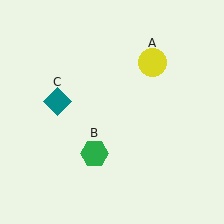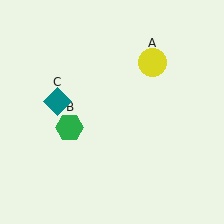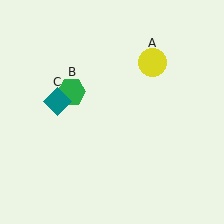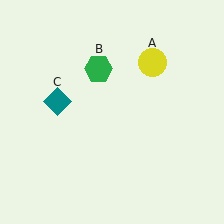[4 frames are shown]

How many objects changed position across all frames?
1 object changed position: green hexagon (object B).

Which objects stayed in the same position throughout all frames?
Yellow circle (object A) and teal diamond (object C) remained stationary.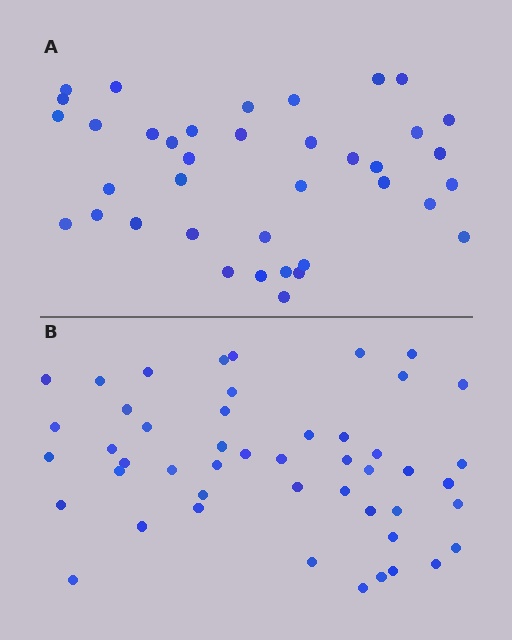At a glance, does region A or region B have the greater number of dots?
Region B (the bottom region) has more dots.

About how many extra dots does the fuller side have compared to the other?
Region B has roughly 10 or so more dots than region A.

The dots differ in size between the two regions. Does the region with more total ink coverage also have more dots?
No. Region A has more total ink coverage because its dots are larger, but region B actually contains more individual dots. Total area can be misleading — the number of items is what matters here.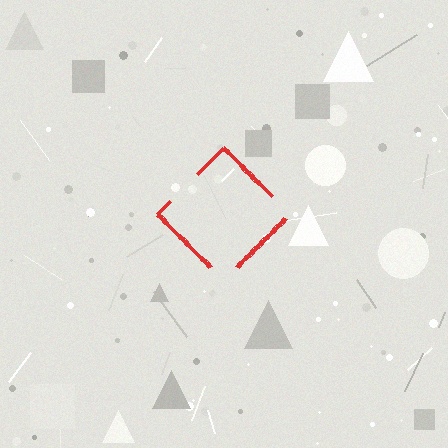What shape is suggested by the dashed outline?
The dashed outline suggests a diamond.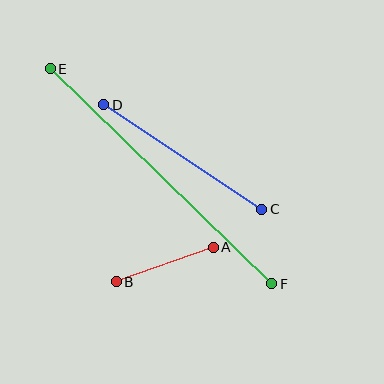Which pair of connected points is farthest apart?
Points E and F are farthest apart.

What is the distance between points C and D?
The distance is approximately 190 pixels.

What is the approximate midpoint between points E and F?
The midpoint is at approximately (161, 176) pixels.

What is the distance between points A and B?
The distance is approximately 103 pixels.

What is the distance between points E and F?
The distance is approximately 309 pixels.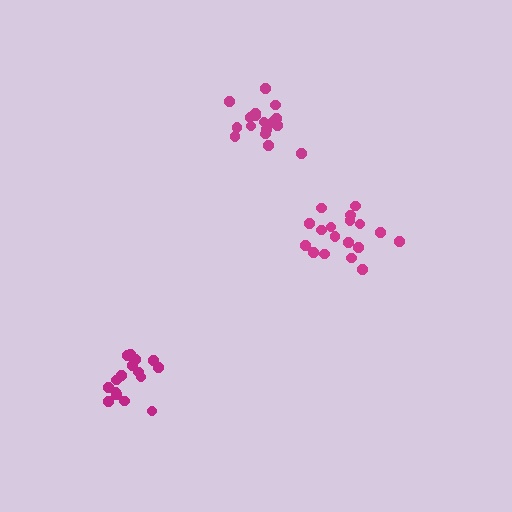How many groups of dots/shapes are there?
There are 3 groups.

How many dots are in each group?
Group 1: 16 dots, Group 2: 18 dots, Group 3: 17 dots (51 total).